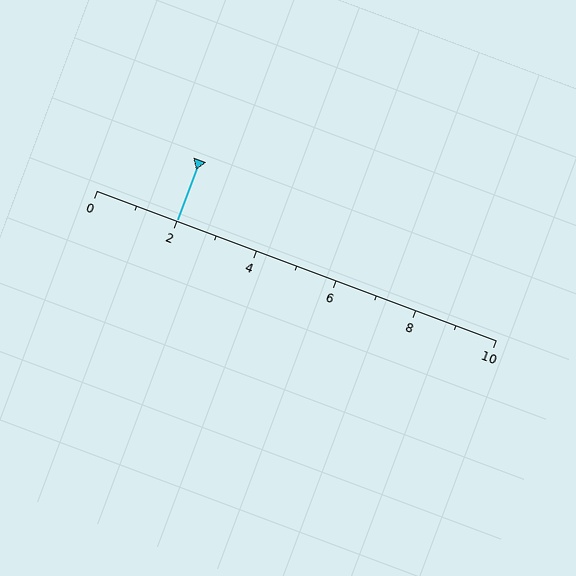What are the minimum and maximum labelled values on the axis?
The axis runs from 0 to 10.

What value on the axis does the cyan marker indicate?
The marker indicates approximately 2.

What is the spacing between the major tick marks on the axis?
The major ticks are spaced 2 apart.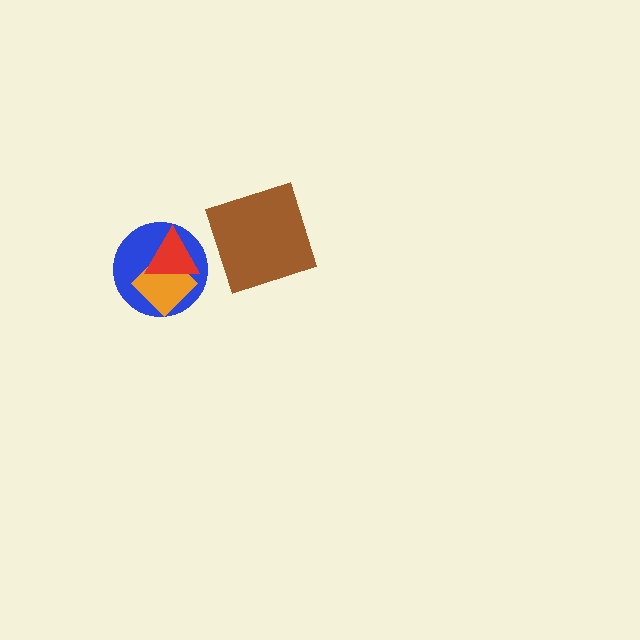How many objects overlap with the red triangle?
2 objects overlap with the red triangle.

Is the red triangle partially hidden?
No, no other shape covers it.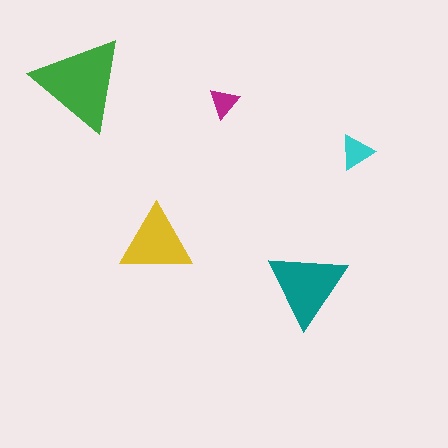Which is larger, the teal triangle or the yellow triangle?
The teal one.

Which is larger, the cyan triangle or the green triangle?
The green one.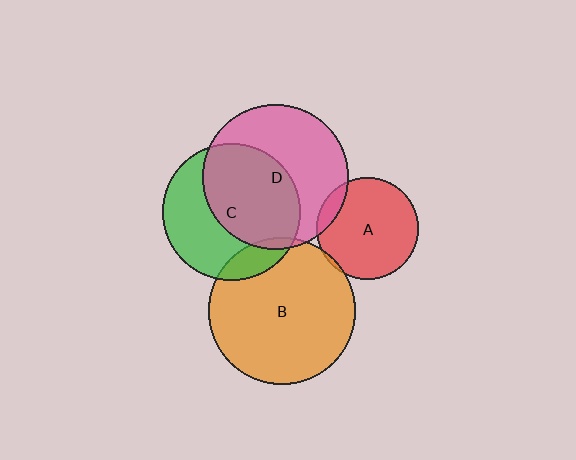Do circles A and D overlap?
Yes.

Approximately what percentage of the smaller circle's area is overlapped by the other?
Approximately 10%.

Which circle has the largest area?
Circle B (orange).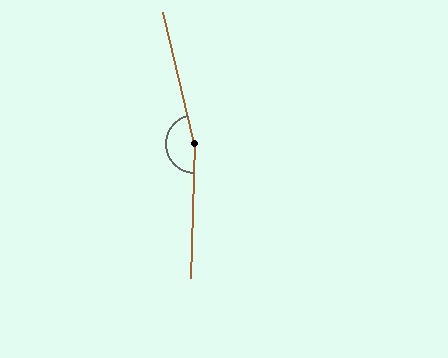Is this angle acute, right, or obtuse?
It is obtuse.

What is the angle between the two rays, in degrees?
Approximately 165 degrees.